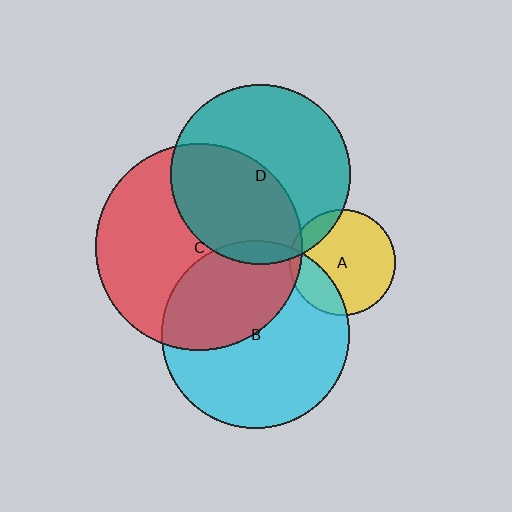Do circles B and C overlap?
Yes.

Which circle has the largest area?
Circle C (red).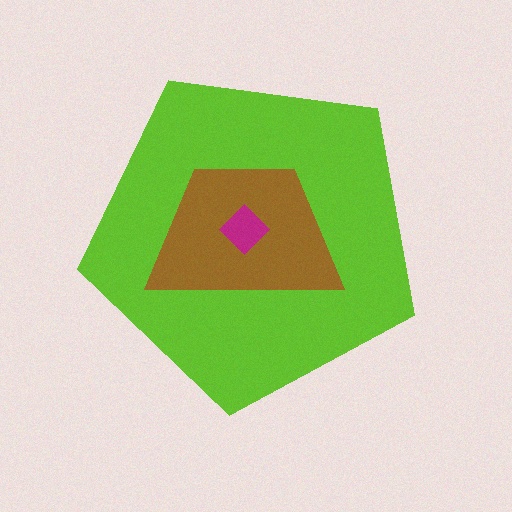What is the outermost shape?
The lime pentagon.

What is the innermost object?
The magenta diamond.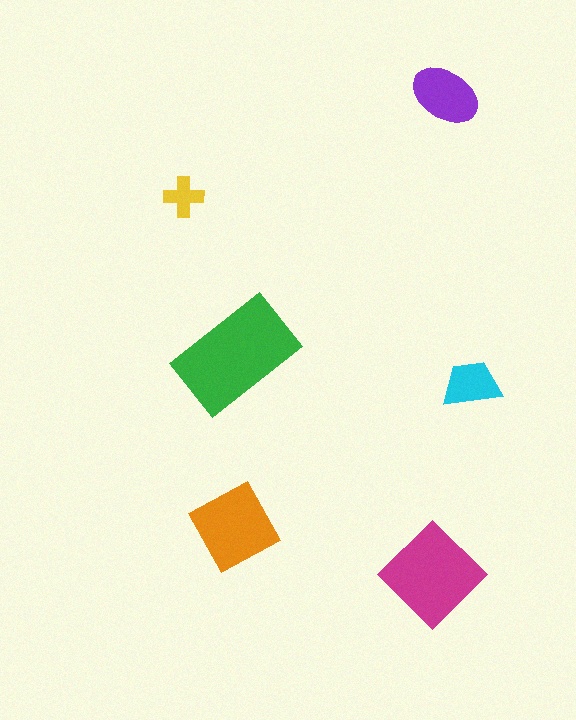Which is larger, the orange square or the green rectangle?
The green rectangle.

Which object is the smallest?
The yellow cross.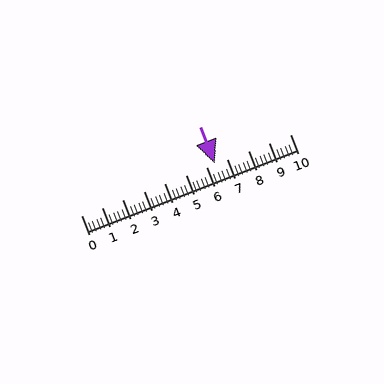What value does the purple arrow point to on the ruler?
The purple arrow points to approximately 6.4.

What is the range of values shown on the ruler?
The ruler shows values from 0 to 10.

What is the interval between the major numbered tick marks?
The major tick marks are spaced 1 units apart.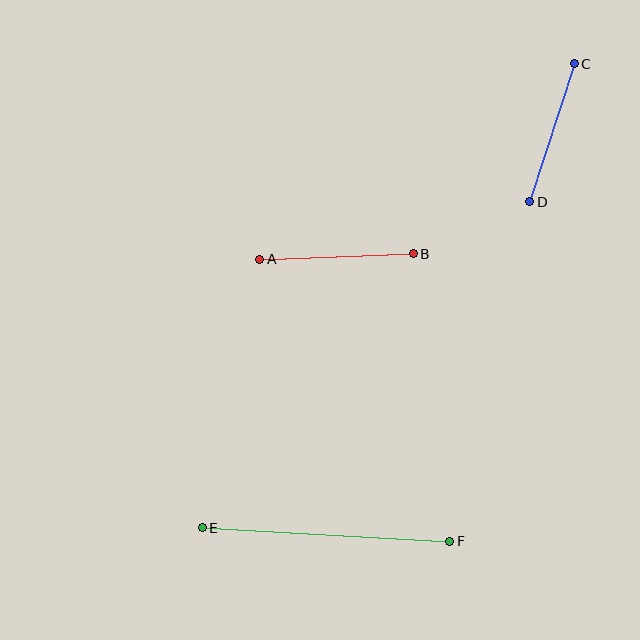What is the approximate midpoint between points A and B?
The midpoint is at approximately (337, 256) pixels.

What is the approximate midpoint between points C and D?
The midpoint is at approximately (552, 133) pixels.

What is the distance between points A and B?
The distance is approximately 153 pixels.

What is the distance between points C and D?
The distance is approximately 145 pixels.